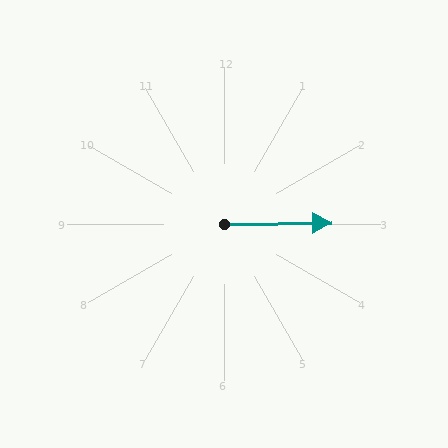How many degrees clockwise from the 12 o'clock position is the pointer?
Approximately 89 degrees.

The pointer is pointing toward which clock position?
Roughly 3 o'clock.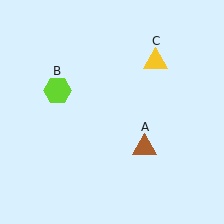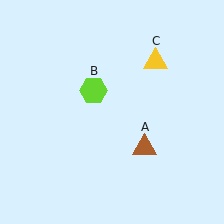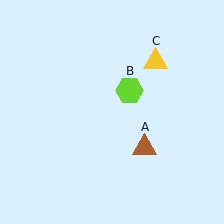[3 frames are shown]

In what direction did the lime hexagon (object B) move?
The lime hexagon (object B) moved right.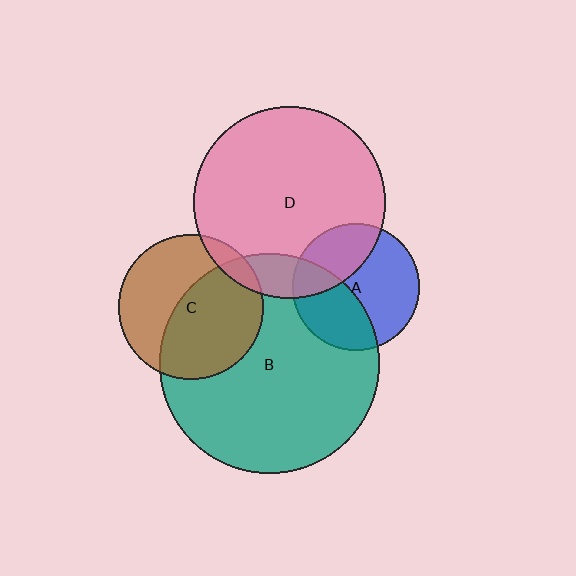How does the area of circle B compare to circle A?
Approximately 3.0 times.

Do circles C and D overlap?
Yes.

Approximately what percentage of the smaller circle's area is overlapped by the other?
Approximately 10%.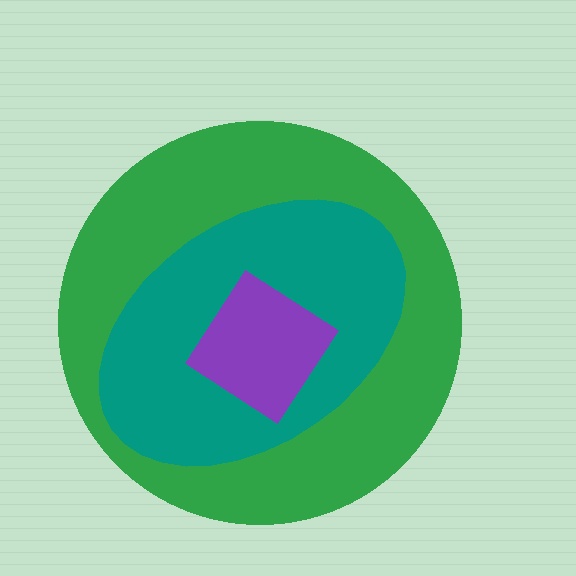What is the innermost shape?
The purple diamond.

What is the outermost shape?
The green circle.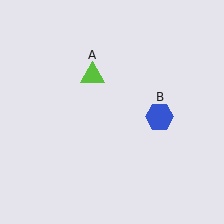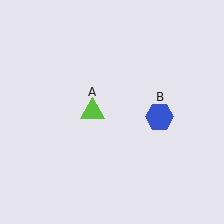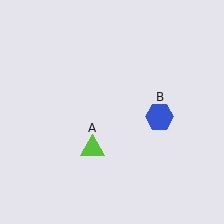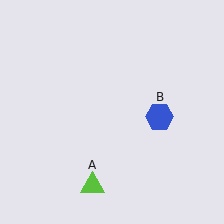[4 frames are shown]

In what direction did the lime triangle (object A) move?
The lime triangle (object A) moved down.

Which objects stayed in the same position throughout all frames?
Blue hexagon (object B) remained stationary.